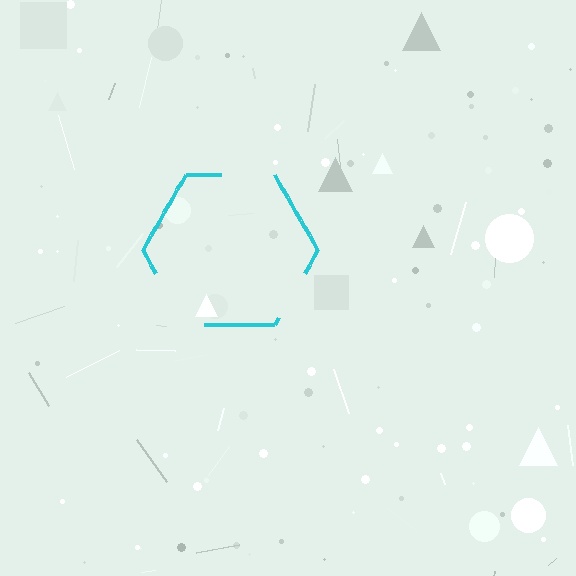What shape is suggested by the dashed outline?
The dashed outline suggests a hexagon.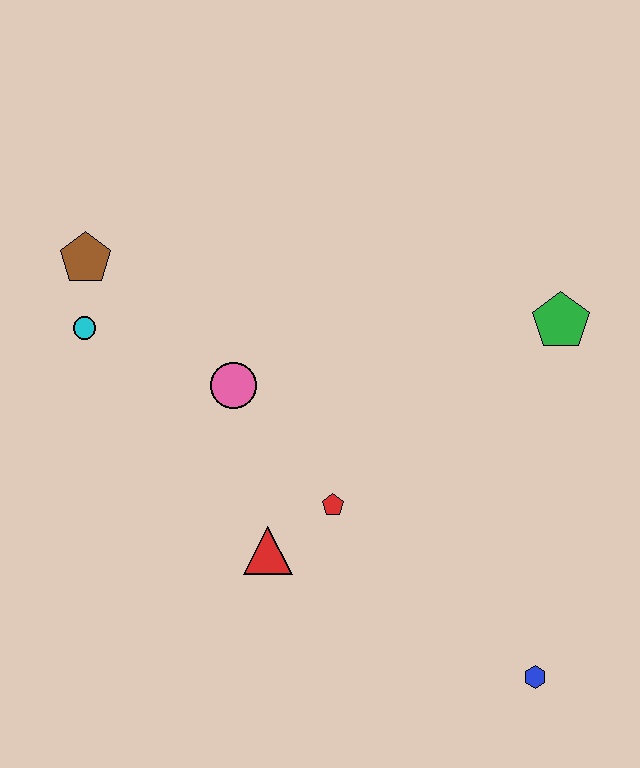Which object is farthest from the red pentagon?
The brown pentagon is farthest from the red pentagon.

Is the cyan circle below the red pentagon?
No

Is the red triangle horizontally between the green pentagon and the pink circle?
Yes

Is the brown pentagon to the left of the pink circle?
Yes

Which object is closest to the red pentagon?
The red triangle is closest to the red pentagon.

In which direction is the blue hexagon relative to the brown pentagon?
The blue hexagon is to the right of the brown pentagon.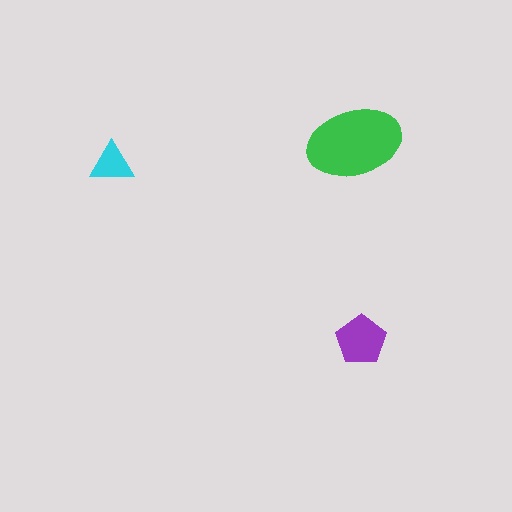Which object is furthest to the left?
The cyan triangle is leftmost.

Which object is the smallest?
The cyan triangle.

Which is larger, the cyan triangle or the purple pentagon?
The purple pentagon.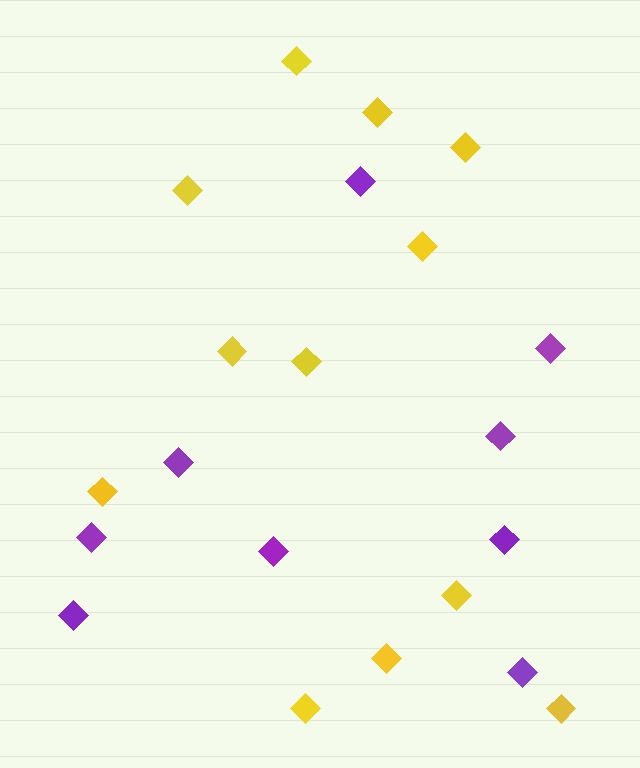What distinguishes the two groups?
There are 2 groups: one group of purple diamonds (9) and one group of yellow diamonds (12).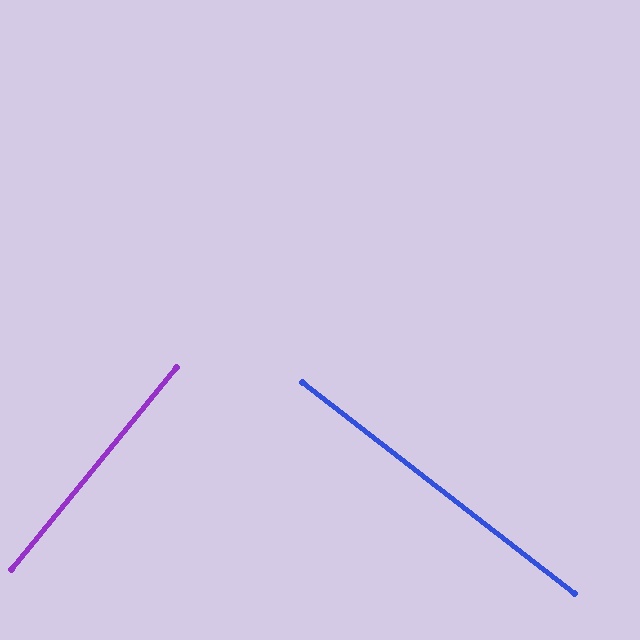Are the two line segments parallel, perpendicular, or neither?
Perpendicular — they meet at approximately 88°.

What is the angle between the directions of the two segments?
Approximately 88 degrees.